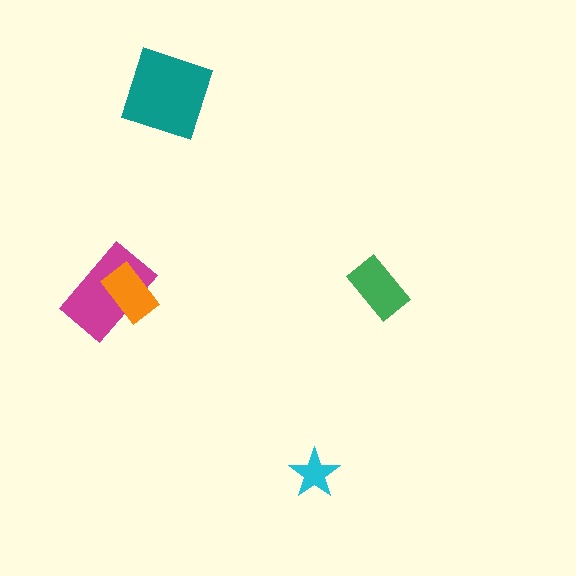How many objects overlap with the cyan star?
0 objects overlap with the cyan star.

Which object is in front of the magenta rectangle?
The orange rectangle is in front of the magenta rectangle.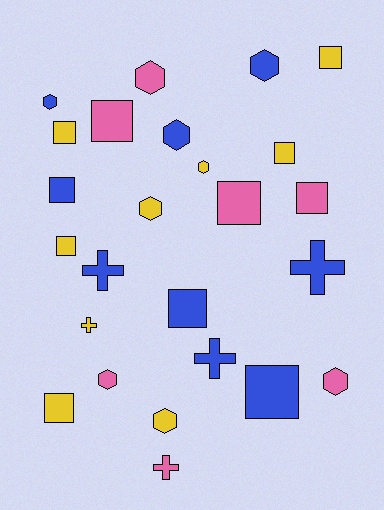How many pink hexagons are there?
There are 3 pink hexagons.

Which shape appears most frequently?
Square, with 11 objects.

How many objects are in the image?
There are 25 objects.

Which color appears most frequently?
Yellow, with 9 objects.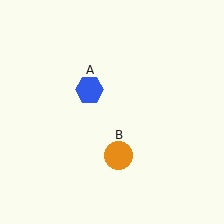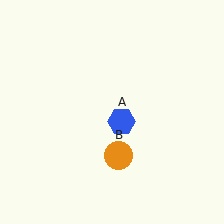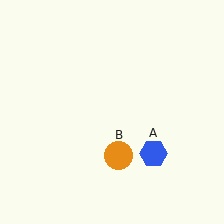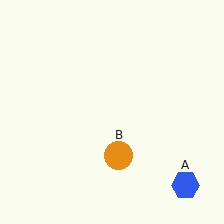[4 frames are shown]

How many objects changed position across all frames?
1 object changed position: blue hexagon (object A).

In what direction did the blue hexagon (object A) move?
The blue hexagon (object A) moved down and to the right.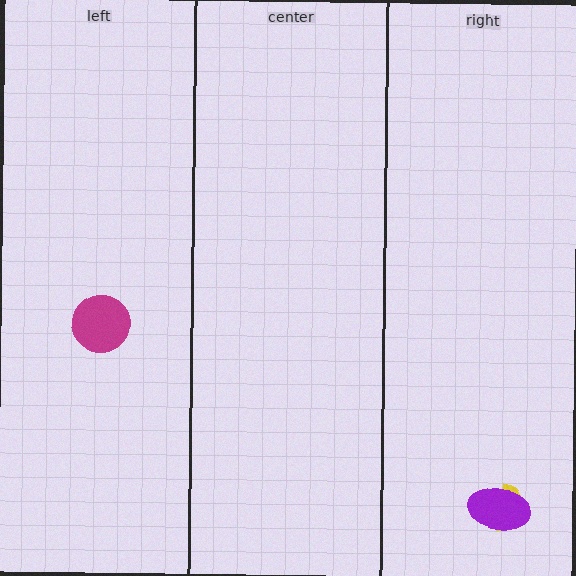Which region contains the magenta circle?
The left region.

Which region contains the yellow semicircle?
The right region.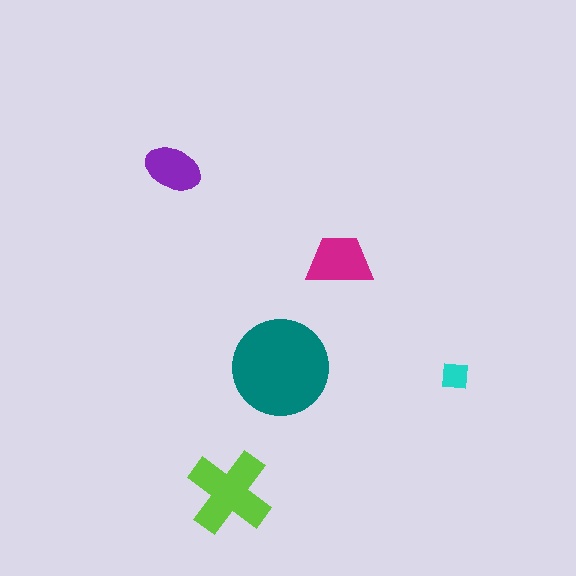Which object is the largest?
The teal circle.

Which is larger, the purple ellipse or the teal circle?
The teal circle.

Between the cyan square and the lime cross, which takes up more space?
The lime cross.